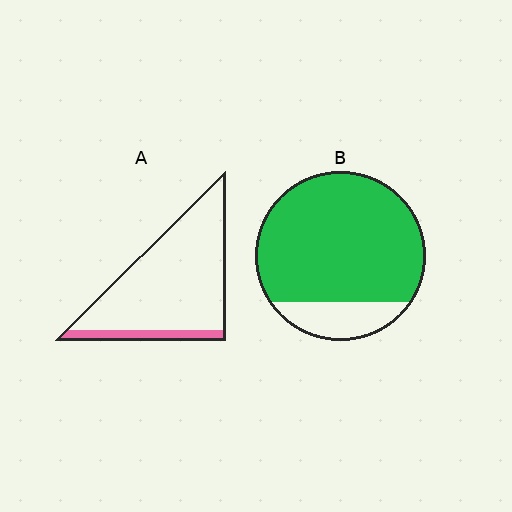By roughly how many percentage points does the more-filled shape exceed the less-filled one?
By roughly 70 percentage points (B over A).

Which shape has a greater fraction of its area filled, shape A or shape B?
Shape B.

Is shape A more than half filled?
No.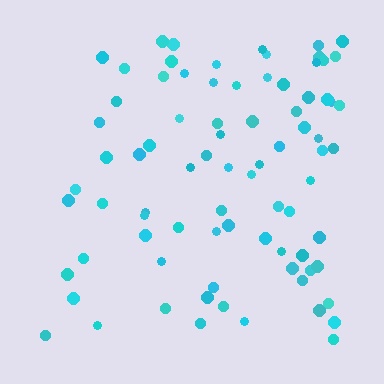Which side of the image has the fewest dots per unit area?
The left.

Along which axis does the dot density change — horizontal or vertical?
Horizontal.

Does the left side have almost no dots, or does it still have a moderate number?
Still a moderate number, just noticeably fewer than the right.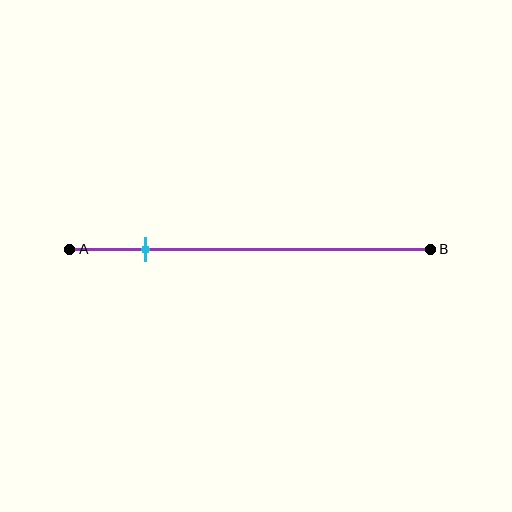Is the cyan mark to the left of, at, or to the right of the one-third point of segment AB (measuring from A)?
The cyan mark is to the left of the one-third point of segment AB.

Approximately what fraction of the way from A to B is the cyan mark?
The cyan mark is approximately 20% of the way from A to B.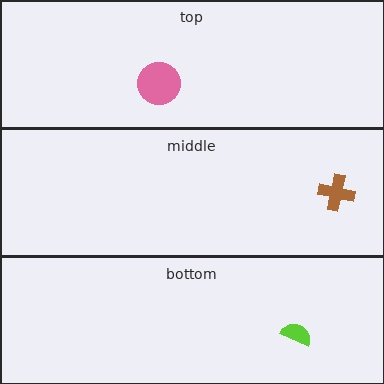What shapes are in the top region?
The pink circle.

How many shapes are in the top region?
1.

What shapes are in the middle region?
The brown cross.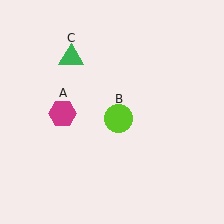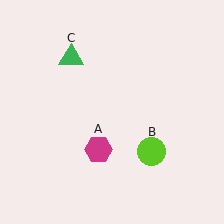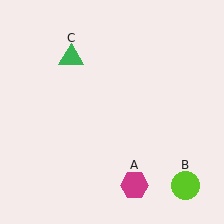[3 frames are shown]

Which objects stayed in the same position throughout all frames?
Green triangle (object C) remained stationary.